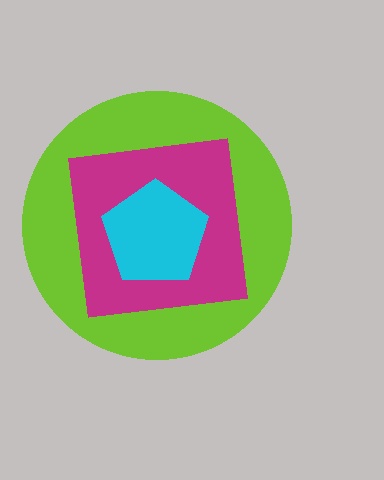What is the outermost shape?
The lime circle.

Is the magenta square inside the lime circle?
Yes.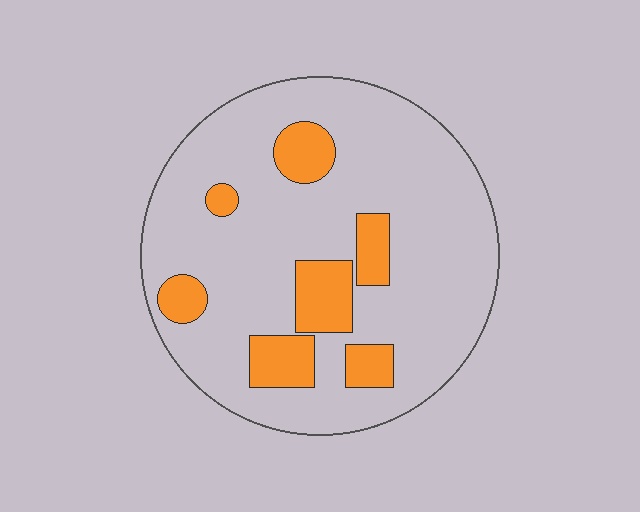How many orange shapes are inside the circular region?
7.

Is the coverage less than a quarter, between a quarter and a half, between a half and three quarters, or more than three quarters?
Less than a quarter.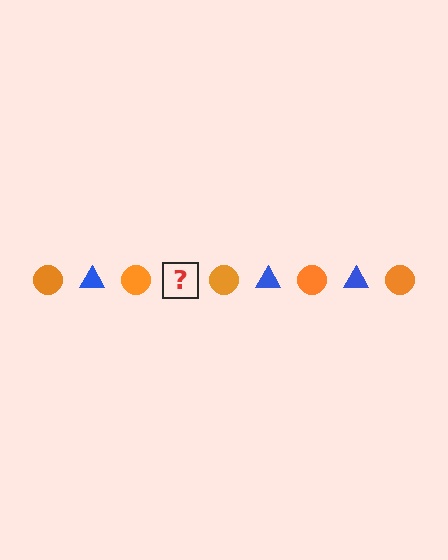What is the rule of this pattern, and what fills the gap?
The rule is that the pattern alternates between orange circle and blue triangle. The gap should be filled with a blue triangle.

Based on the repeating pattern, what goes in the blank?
The blank should be a blue triangle.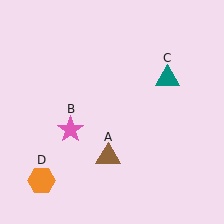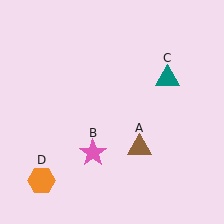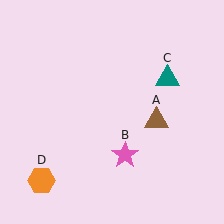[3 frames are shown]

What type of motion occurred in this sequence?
The brown triangle (object A), pink star (object B) rotated counterclockwise around the center of the scene.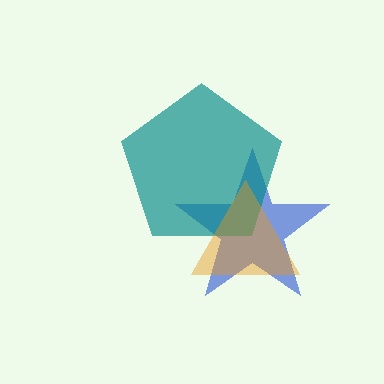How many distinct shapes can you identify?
There are 3 distinct shapes: a blue star, a teal pentagon, an orange triangle.